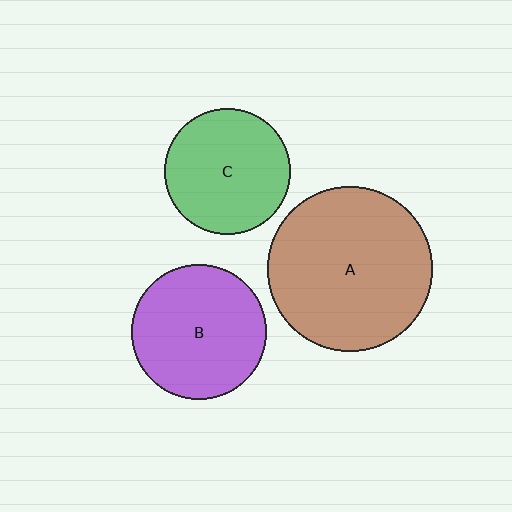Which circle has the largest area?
Circle A (brown).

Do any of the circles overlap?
No, none of the circles overlap.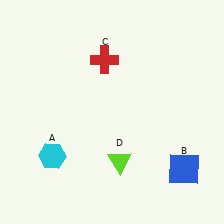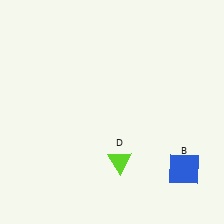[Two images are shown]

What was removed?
The cyan hexagon (A), the red cross (C) were removed in Image 2.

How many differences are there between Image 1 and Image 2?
There are 2 differences between the two images.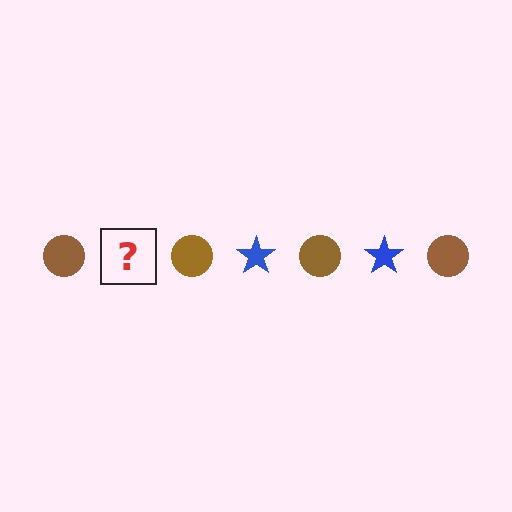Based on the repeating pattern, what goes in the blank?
The blank should be a blue star.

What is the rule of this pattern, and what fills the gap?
The rule is that the pattern alternates between brown circle and blue star. The gap should be filled with a blue star.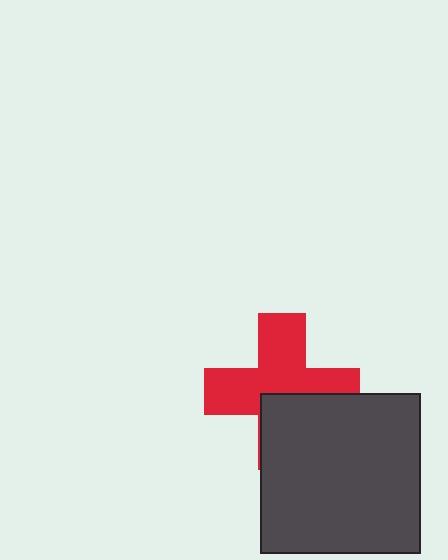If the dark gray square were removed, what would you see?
You would see the complete red cross.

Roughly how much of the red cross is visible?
About half of it is visible (roughly 63%).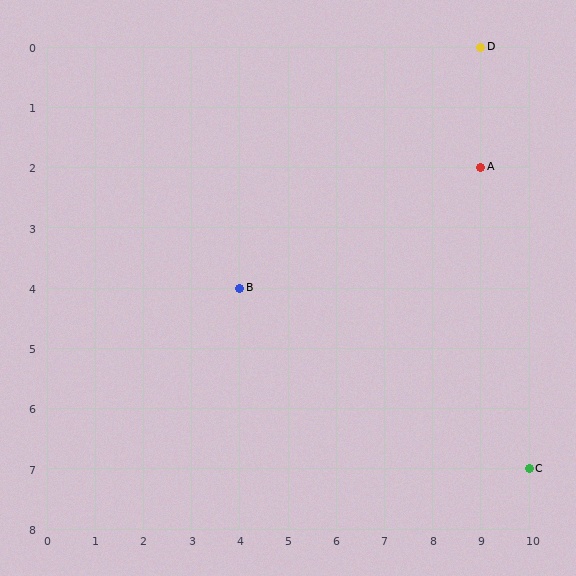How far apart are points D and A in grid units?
Points D and A are 2 rows apart.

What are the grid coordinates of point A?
Point A is at grid coordinates (9, 2).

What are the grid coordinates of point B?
Point B is at grid coordinates (4, 4).